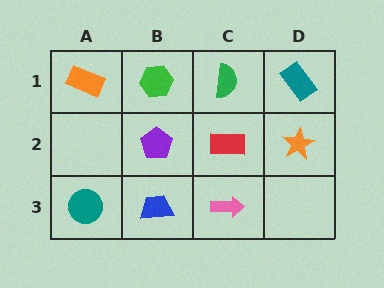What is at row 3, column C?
A pink arrow.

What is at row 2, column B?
A purple pentagon.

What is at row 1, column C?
A green semicircle.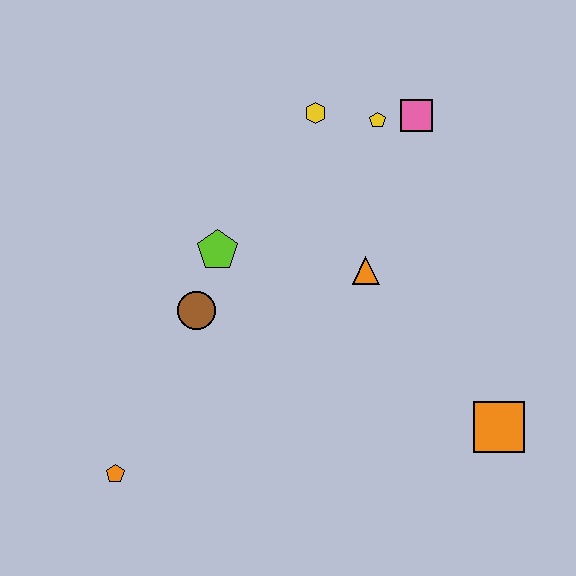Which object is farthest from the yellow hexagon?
The orange pentagon is farthest from the yellow hexagon.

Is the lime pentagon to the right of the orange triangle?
No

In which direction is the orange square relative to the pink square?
The orange square is below the pink square.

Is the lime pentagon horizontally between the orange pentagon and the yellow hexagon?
Yes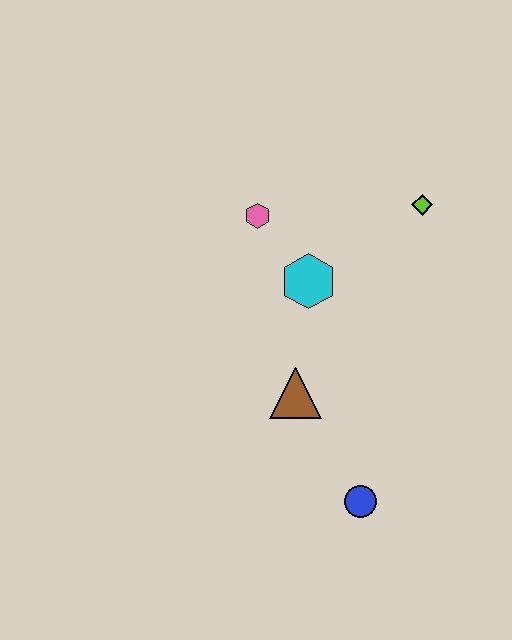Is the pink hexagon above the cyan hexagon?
Yes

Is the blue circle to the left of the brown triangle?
No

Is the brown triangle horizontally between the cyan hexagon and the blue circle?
No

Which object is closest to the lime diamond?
The cyan hexagon is closest to the lime diamond.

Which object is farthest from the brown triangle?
The lime diamond is farthest from the brown triangle.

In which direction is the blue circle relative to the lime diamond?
The blue circle is below the lime diamond.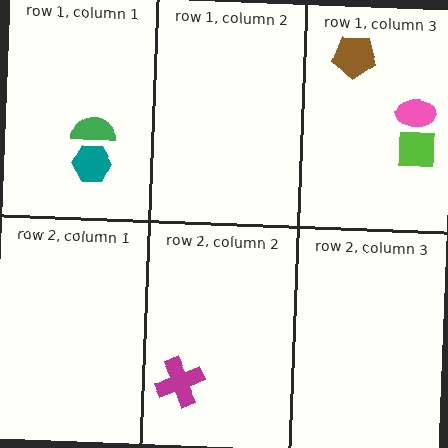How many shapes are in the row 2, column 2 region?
1.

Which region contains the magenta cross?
The row 2, column 2 region.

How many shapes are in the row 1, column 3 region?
3.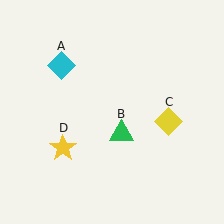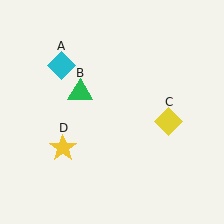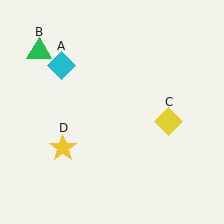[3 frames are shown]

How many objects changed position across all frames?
1 object changed position: green triangle (object B).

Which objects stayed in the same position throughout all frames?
Cyan diamond (object A) and yellow diamond (object C) and yellow star (object D) remained stationary.